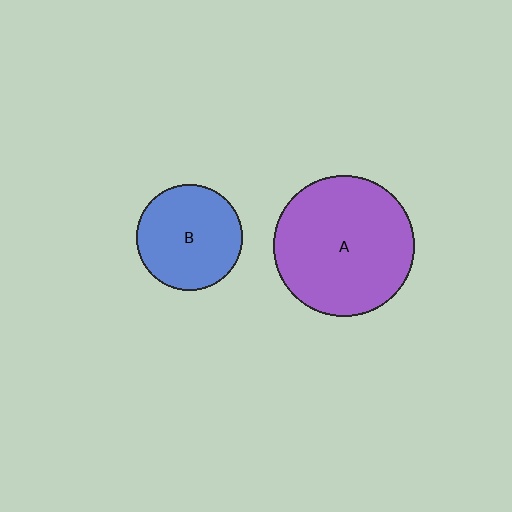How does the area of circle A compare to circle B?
Approximately 1.8 times.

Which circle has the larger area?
Circle A (purple).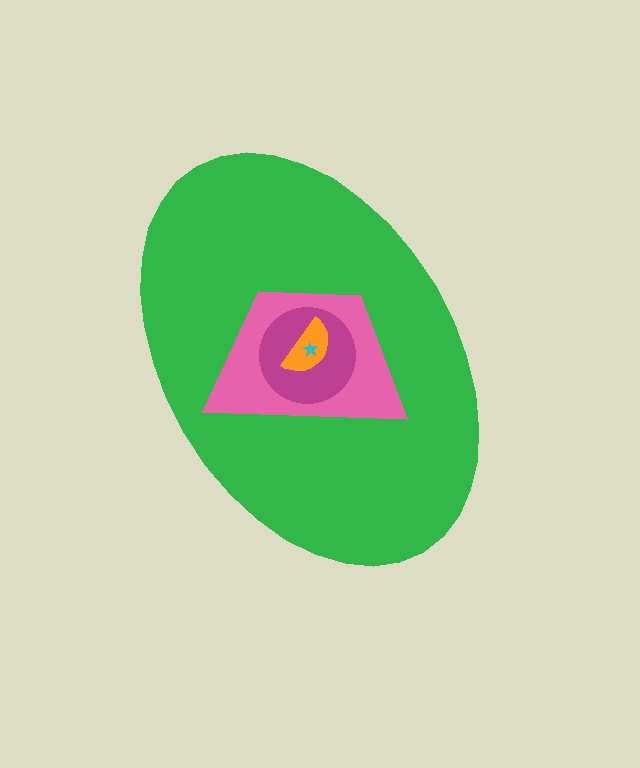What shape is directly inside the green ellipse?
The pink trapezoid.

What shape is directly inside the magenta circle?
The orange semicircle.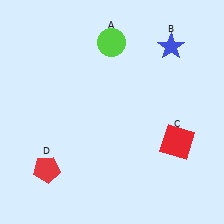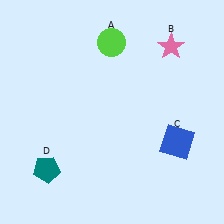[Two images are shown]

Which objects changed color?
B changed from blue to pink. C changed from red to blue. D changed from red to teal.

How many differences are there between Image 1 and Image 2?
There are 3 differences between the two images.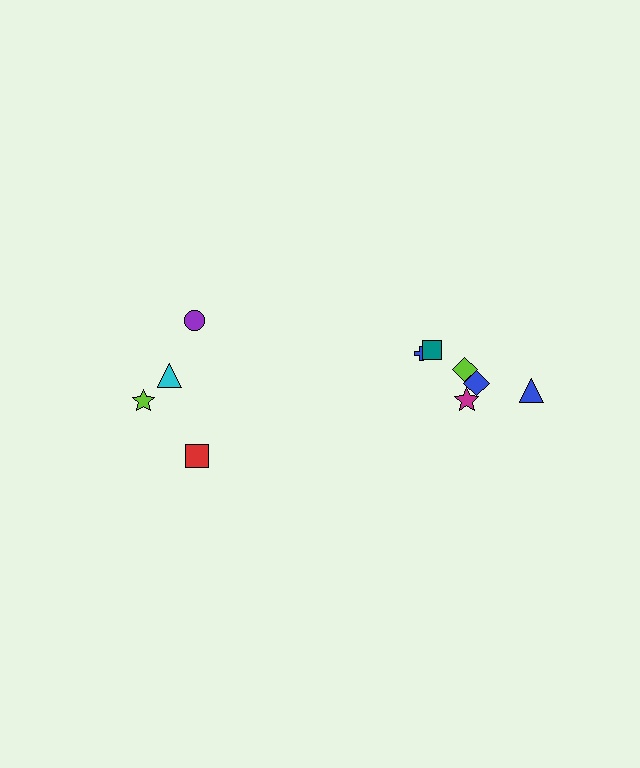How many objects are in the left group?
There are 4 objects.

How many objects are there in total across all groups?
There are 10 objects.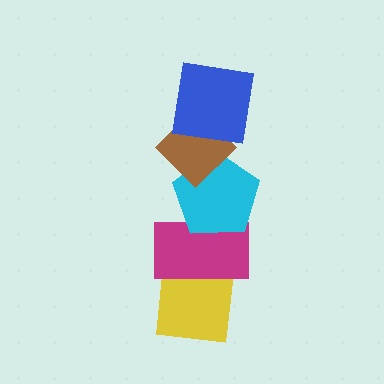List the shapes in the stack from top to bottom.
From top to bottom: the blue square, the brown diamond, the cyan pentagon, the magenta rectangle, the yellow square.